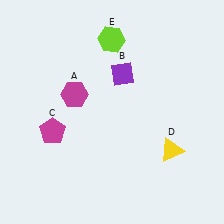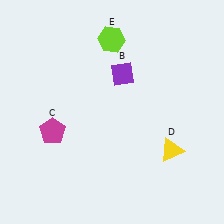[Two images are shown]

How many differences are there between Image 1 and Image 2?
There is 1 difference between the two images.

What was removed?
The magenta hexagon (A) was removed in Image 2.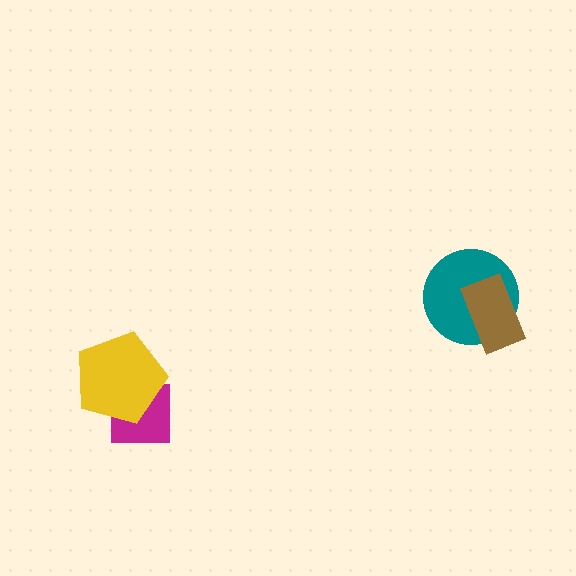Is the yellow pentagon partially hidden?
No, no other shape covers it.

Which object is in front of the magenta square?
The yellow pentagon is in front of the magenta square.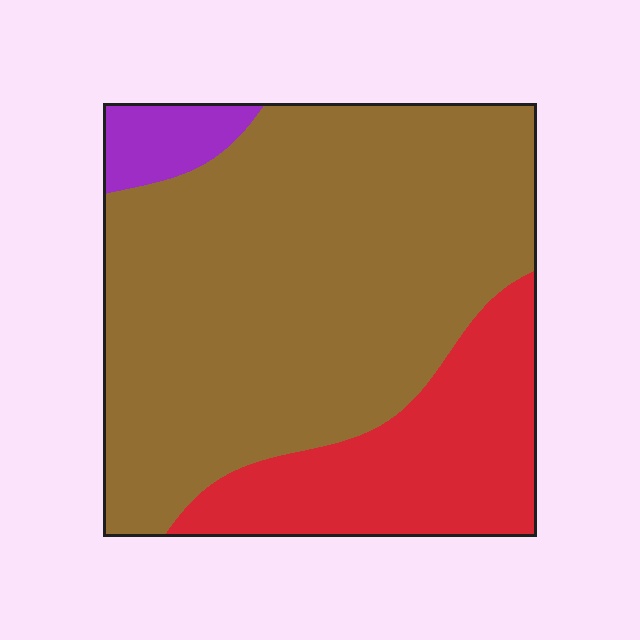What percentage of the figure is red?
Red takes up about one quarter (1/4) of the figure.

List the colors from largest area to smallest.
From largest to smallest: brown, red, purple.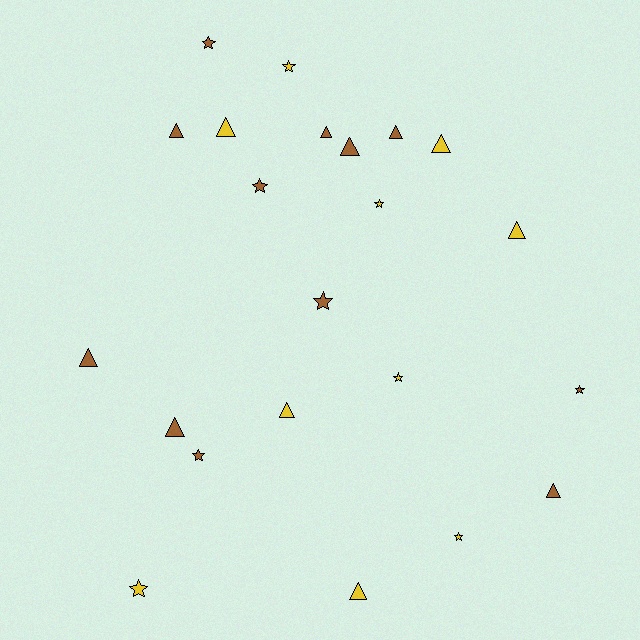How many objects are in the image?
There are 22 objects.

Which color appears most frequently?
Brown, with 12 objects.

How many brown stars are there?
There are 5 brown stars.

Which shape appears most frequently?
Triangle, with 12 objects.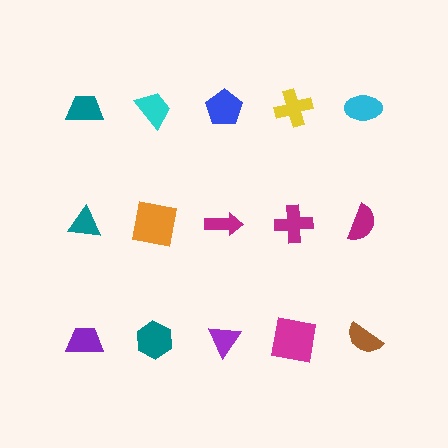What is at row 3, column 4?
A magenta square.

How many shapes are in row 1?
5 shapes.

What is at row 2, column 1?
A teal triangle.